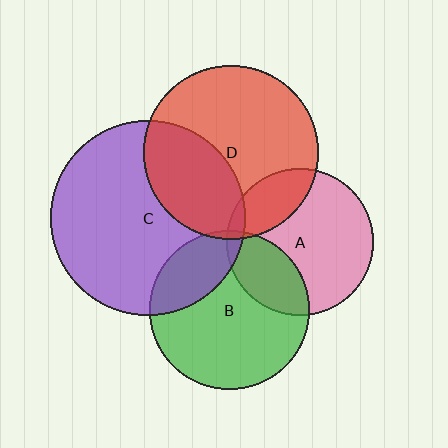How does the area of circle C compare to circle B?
Approximately 1.5 times.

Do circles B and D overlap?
Yes.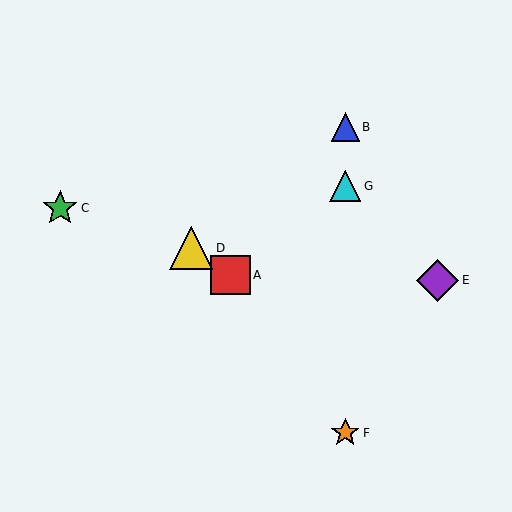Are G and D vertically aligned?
No, G is at x≈345 and D is at x≈191.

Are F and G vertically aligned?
Yes, both are at x≈345.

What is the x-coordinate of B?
Object B is at x≈345.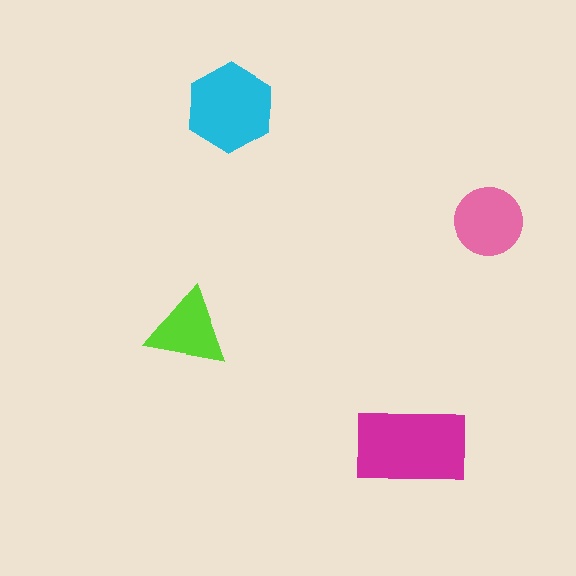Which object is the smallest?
The lime triangle.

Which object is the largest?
The magenta rectangle.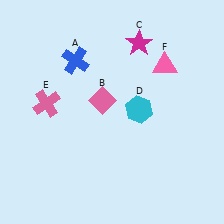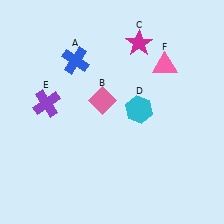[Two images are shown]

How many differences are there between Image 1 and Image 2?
There is 1 difference between the two images.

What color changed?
The cross (E) changed from pink in Image 1 to purple in Image 2.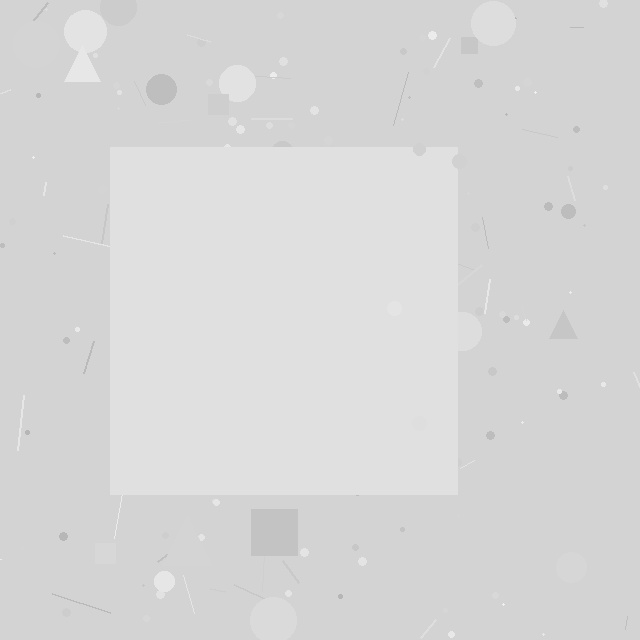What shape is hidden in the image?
A square is hidden in the image.